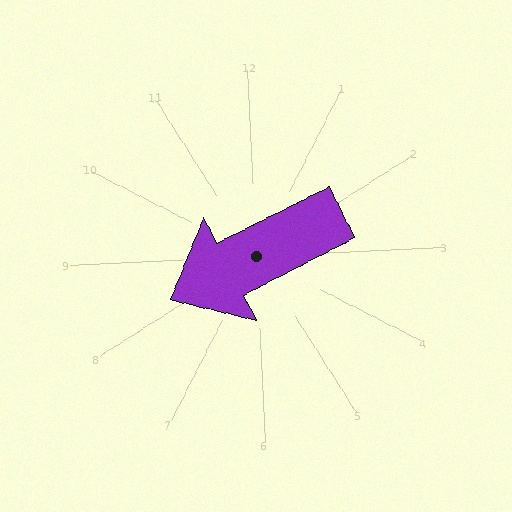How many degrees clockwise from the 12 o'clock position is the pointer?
Approximately 246 degrees.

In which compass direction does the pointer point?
Southwest.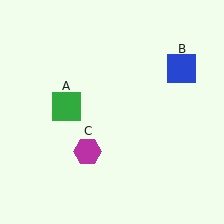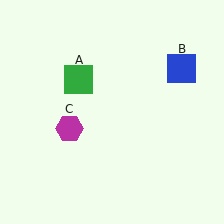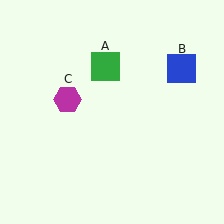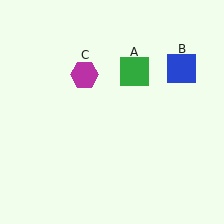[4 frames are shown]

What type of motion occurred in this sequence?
The green square (object A), magenta hexagon (object C) rotated clockwise around the center of the scene.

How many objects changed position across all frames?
2 objects changed position: green square (object A), magenta hexagon (object C).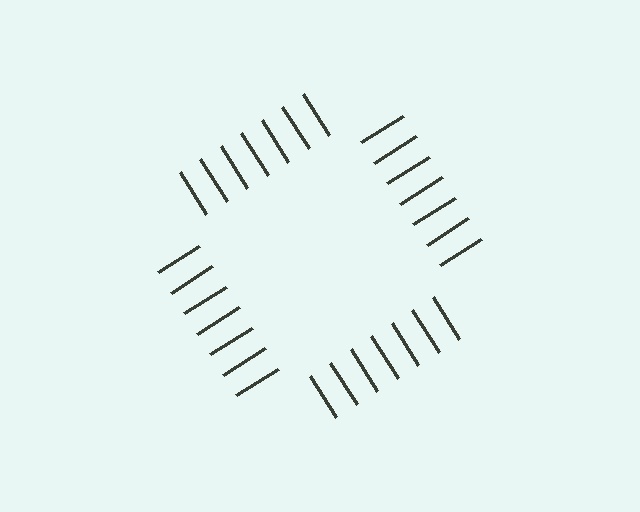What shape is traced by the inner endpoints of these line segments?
An illusory square — the line segments terminate on its edges but no continuous stroke is drawn.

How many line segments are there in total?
28 — 7 along each of the 4 edges.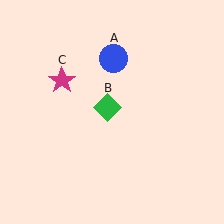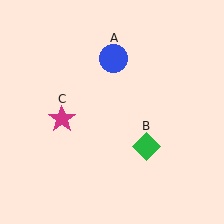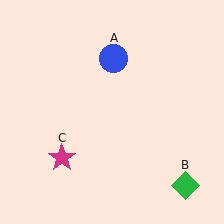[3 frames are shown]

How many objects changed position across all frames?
2 objects changed position: green diamond (object B), magenta star (object C).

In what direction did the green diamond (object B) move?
The green diamond (object B) moved down and to the right.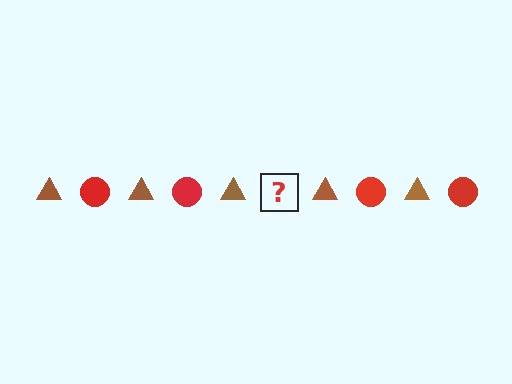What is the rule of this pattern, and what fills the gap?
The rule is that the pattern alternates between brown triangle and red circle. The gap should be filled with a red circle.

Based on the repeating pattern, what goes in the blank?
The blank should be a red circle.